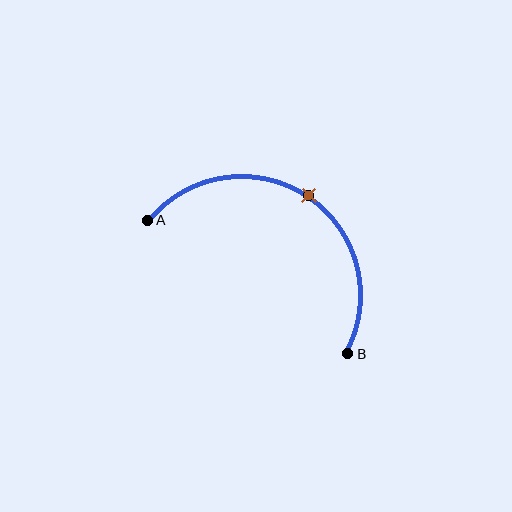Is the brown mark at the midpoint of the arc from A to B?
Yes. The brown mark lies on the arc at equal arc-length from both A and B — it is the arc midpoint.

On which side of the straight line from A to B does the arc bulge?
The arc bulges above and to the right of the straight line connecting A and B.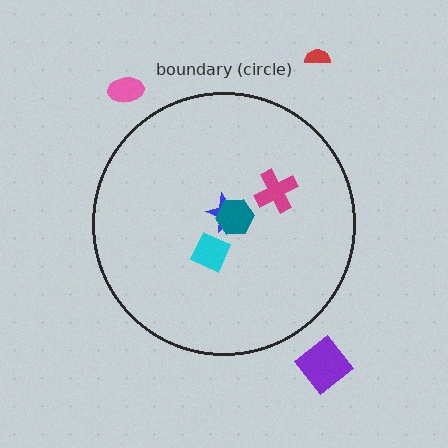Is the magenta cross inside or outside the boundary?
Inside.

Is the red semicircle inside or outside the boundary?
Outside.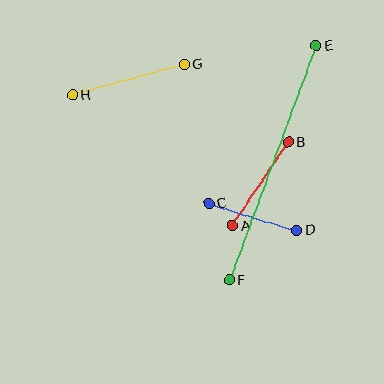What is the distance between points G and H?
The distance is approximately 116 pixels.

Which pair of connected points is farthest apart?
Points E and F are farthest apart.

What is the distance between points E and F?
The distance is approximately 250 pixels.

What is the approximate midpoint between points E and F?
The midpoint is at approximately (273, 163) pixels.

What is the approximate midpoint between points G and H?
The midpoint is at approximately (129, 80) pixels.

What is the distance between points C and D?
The distance is approximately 92 pixels.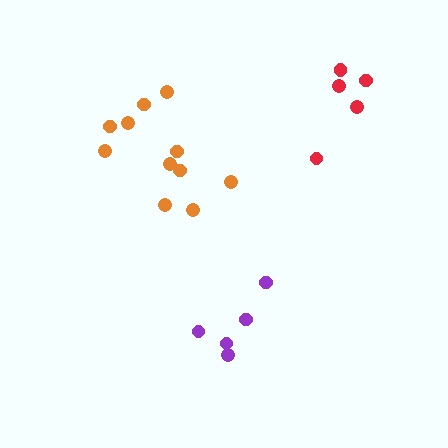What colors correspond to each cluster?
The clusters are colored: purple, orange, red.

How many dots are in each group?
Group 1: 5 dots, Group 2: 11 dots, Group 3: 5 dots (21 total).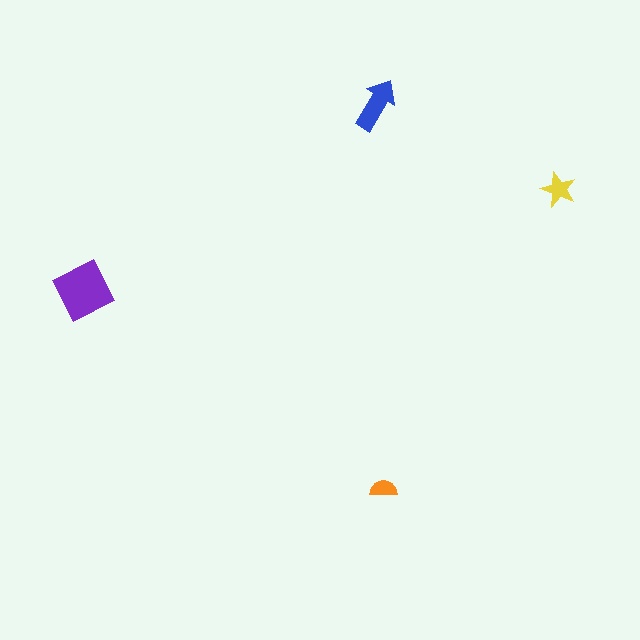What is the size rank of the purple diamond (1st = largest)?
1st.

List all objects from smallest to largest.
The orange semicircle, the yellow star, the blue arrow, the purple diamond.